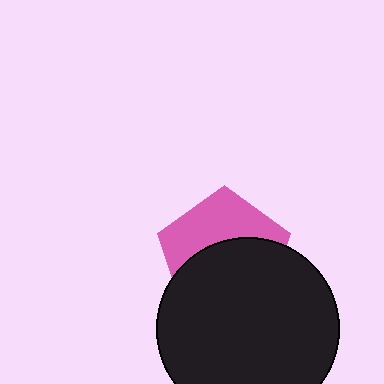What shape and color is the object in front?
The object in front is a black circle.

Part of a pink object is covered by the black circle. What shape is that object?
It is a pentagon.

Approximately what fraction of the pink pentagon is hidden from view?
Roughly 57% of the pink pentagon is hidden behind the black circle.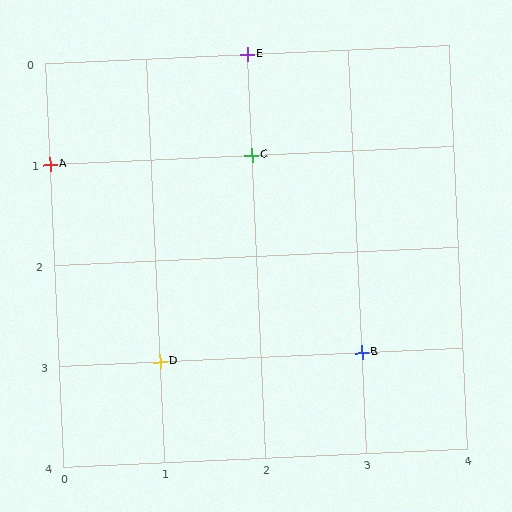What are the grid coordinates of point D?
Point D is at grid coordinates (1, 3).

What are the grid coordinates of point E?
Point E is at grid coordinates (2, 0).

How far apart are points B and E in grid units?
Points B and E are 1 column and 3 rows apart (about 3.2 grid units diagonally).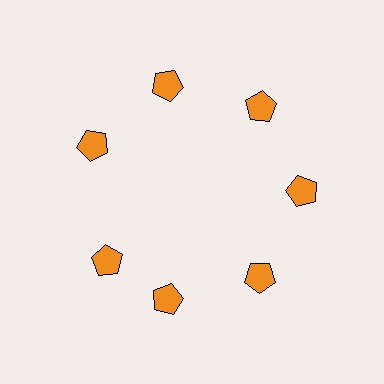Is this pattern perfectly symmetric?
No. The 7 orange pentagons are arranged in a ring, but one element near the 8 o'clock position is rotated out of alignment along the ring, breaking the 7-fold rotational symmetry.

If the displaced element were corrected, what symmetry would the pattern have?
It would have 7-fold rotational symmetry — the pattern would map onto itself every 51 degrees.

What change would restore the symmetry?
The symmetry would be restored by rotating it back into even spacing with its neighbors so that all 7 pentagons sit at equal angles and equal distance from the center.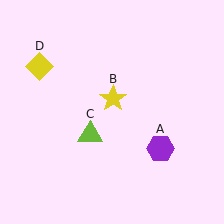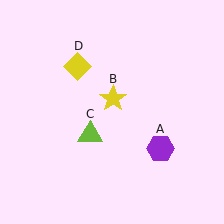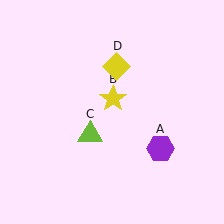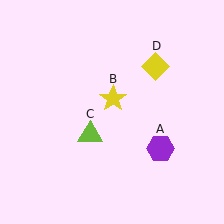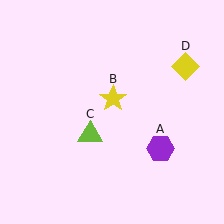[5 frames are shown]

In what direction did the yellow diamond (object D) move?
The yellow diamond (object D) moved right.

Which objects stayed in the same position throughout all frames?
Purple hexagon (object A) and yellow star (object B) and lime triangle (object C) remained stationary.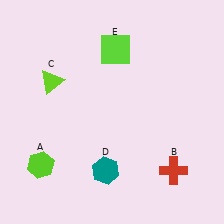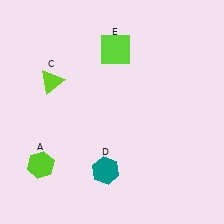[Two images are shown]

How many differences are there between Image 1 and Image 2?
There is 1 difference between the two images.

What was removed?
The red cross (B) was removed in Image 2.